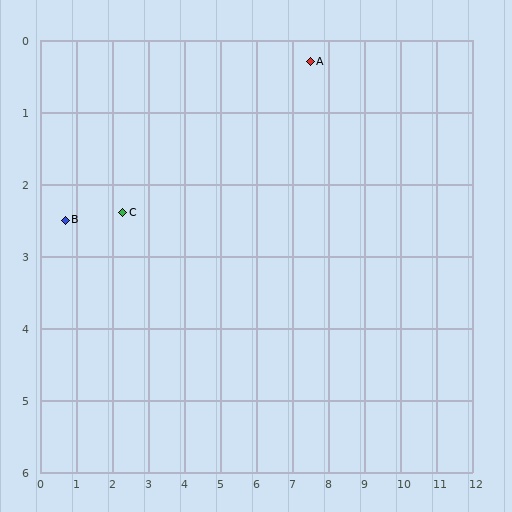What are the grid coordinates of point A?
Point A is at approximately (7.5, 0.3).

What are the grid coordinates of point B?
Point B is at approximately (0.7, 2.5).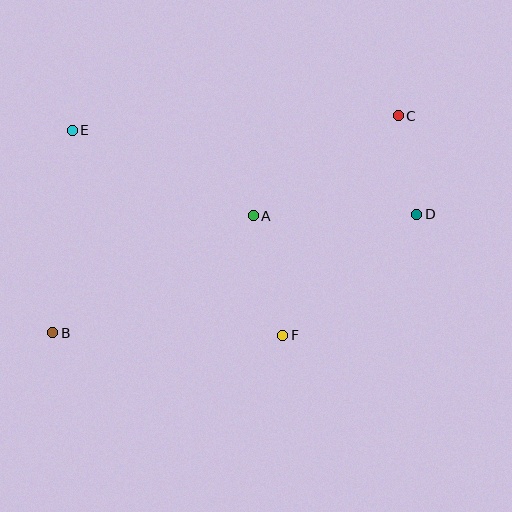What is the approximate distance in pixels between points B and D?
The distance between B and D is approximately 383 pixels.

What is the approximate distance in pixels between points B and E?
The distance between B and E is approximately 204 pixels.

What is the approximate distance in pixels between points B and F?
The distance between B and F is approximately 230 pixels.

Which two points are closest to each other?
Points C and D are closest to each other.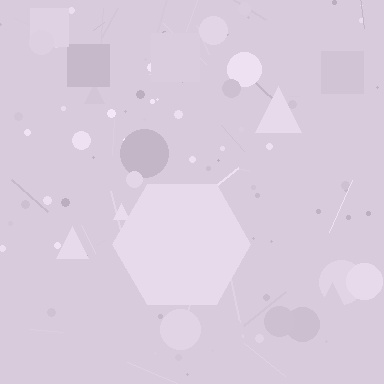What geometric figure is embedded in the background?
A hexagon is embedded in the background.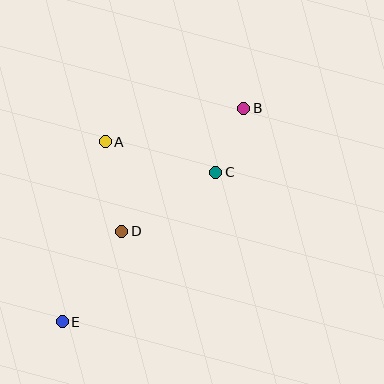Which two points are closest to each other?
Points B and C are closest to each other.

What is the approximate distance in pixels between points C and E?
The distance between C and E is approximately 214 pixels.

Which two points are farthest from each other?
Points B and E are farthest from each other.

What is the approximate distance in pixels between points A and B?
The distance between A and B is approximately 143 pixels.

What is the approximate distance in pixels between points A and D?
The distance between A and D is approximately 91 pixels.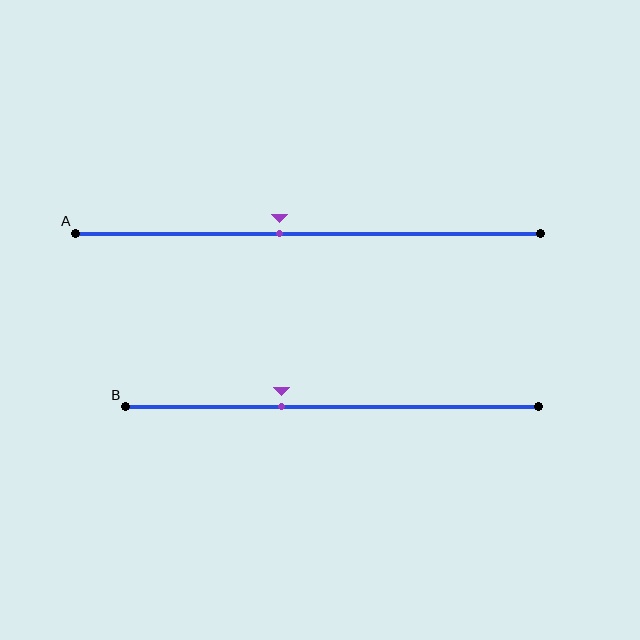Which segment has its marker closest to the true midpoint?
Segment A has its marker closest to the true midpoint.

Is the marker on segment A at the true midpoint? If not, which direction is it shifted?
No, the marker on segment A is shifted to the left by about 6% of the segment length.